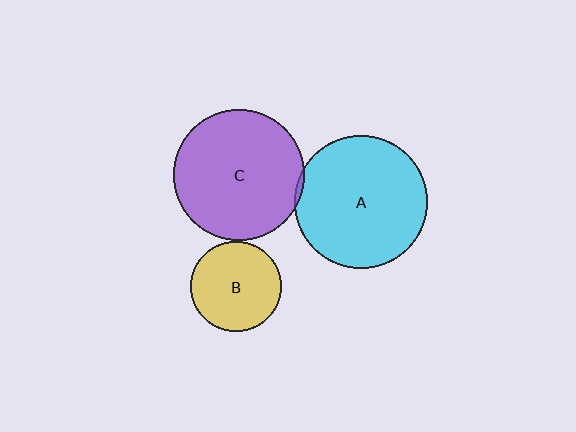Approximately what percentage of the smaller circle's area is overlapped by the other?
Approximately 5%.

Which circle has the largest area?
Circle A (cyan).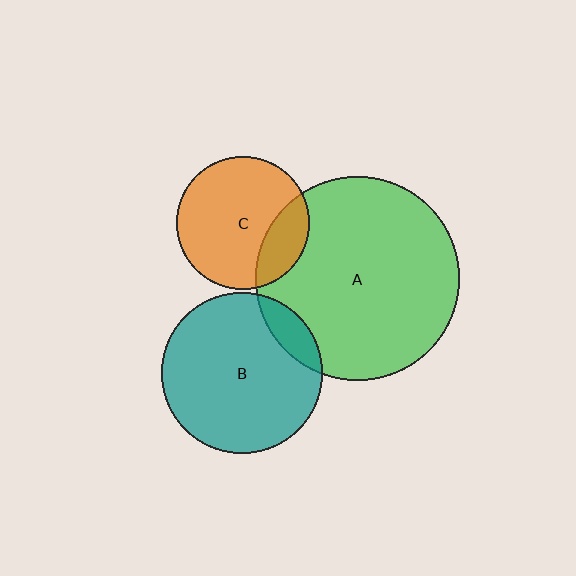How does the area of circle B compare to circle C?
Approximately 1.5 times.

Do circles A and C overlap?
Yes.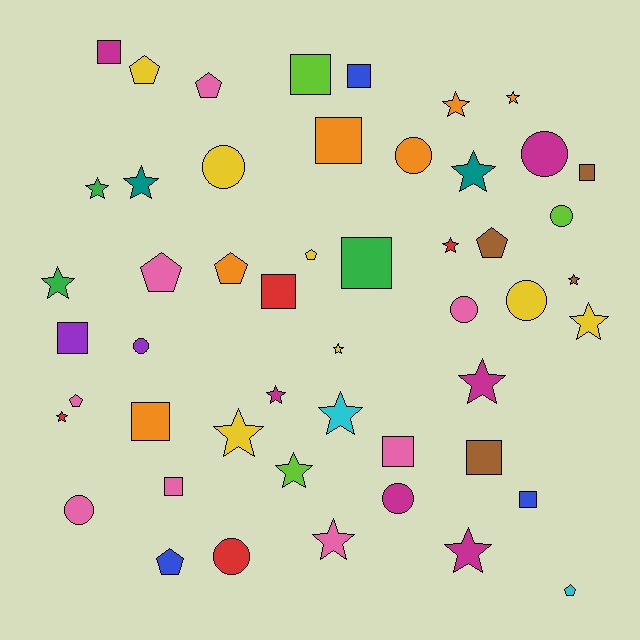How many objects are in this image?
There are 50 objects.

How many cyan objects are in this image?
There are 2 cyan objects.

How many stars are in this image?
There are 18 stars.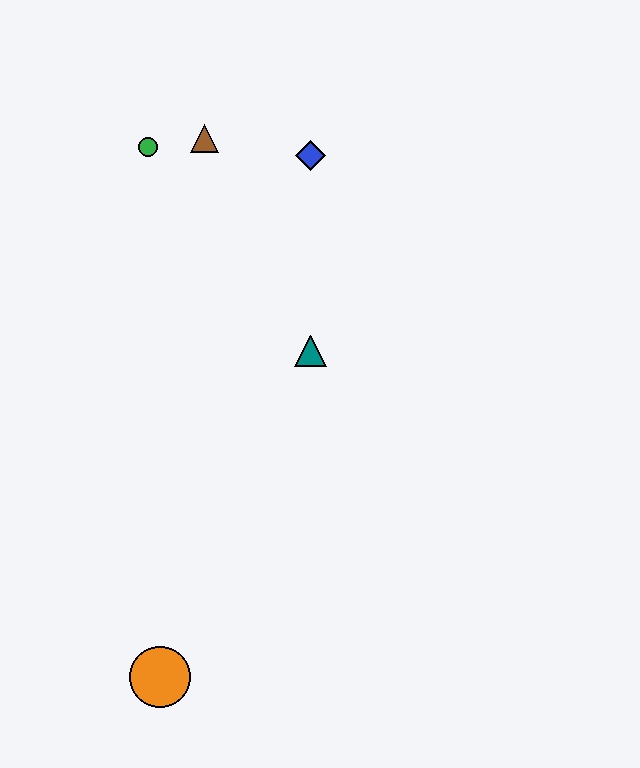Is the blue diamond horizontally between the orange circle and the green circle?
No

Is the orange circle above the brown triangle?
No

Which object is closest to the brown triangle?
The green circle is closest to the brown triangle.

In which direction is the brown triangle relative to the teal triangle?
The brown triangle is above the teal triangle.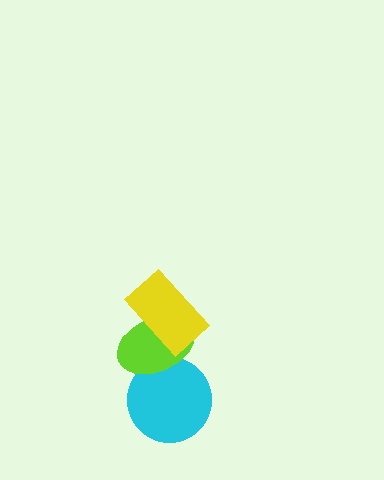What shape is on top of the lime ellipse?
The yellow rectangle is on top of the lime ellipse.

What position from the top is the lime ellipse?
The lime ellipse is 2nd from the top.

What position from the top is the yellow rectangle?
The yellow rectangle is 1st from the top.